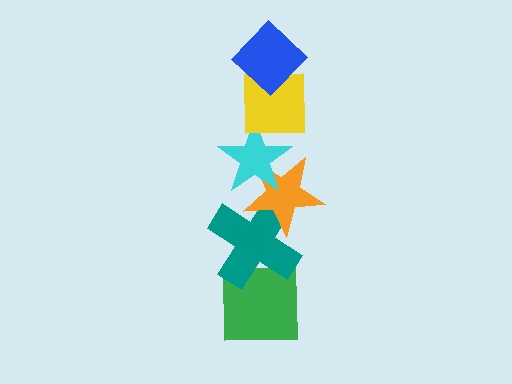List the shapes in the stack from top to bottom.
From top to bottom: the blue diamond, the yellow square, the cyan star, the orange star, the teal cross, the green square.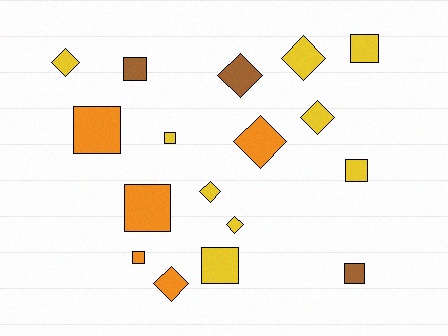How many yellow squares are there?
There are 4 yellow squares.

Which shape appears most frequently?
Square, with 9 objects.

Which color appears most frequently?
Yellow, with 9 objects.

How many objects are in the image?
There are 17 objects.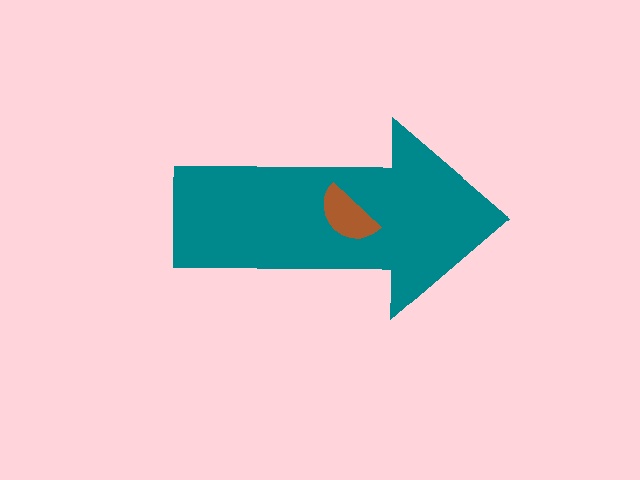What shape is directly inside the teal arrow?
The brown semicircle.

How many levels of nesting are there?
2.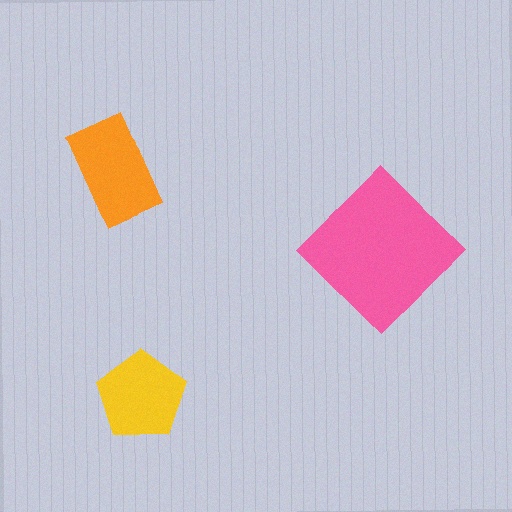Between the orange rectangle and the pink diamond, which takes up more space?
The pink diamond.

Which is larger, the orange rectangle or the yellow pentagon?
The orange rectangle.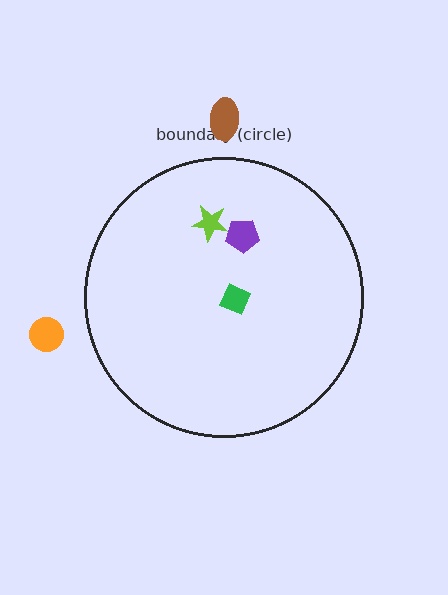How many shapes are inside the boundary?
3 inside, 2 outside.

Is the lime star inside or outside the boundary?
Inside.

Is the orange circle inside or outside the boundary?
Outside.